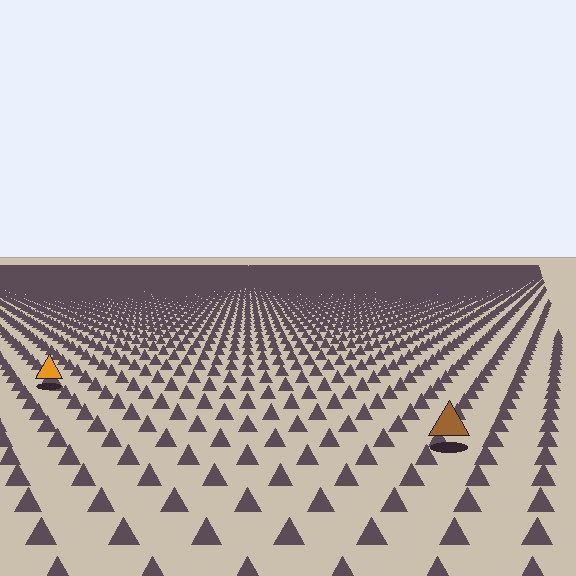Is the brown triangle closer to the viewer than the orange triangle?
Yes. The brown triangle is closer — you can tell from the texture gradient: the ground texture is coarser near it.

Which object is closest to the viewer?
The brown triangle is closest. The texture marks near it are larger and more spread out.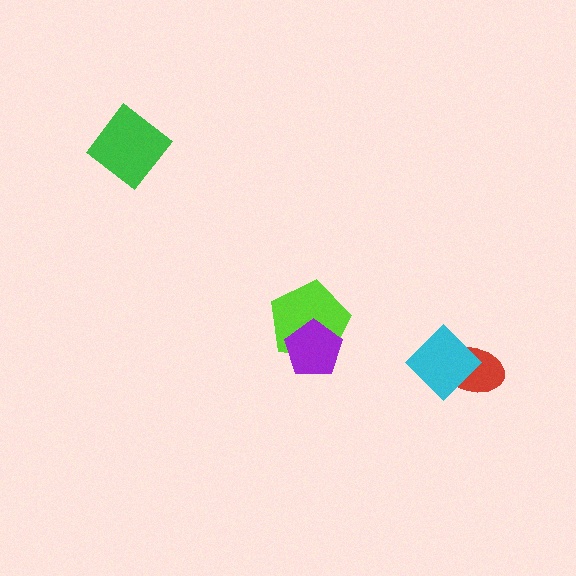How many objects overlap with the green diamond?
0 objects overlap with the green diamond.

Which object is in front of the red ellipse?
The cyan diamond is in front of the red ellipse.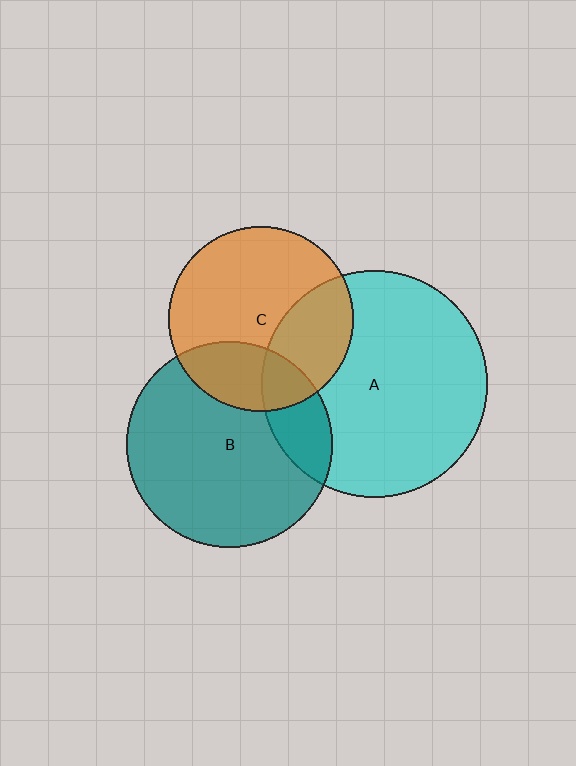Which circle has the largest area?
Circle A (cyan).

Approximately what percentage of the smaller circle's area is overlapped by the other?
Approximately 25%.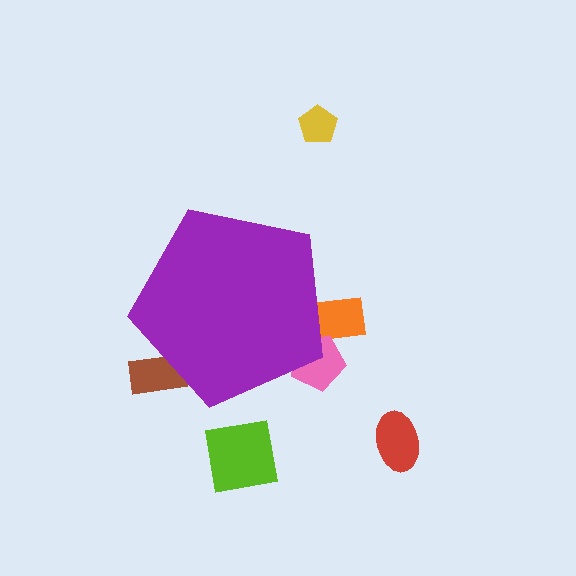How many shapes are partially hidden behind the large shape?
3 shapes are partially hidden.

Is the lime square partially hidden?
No, the lime square is fully visible.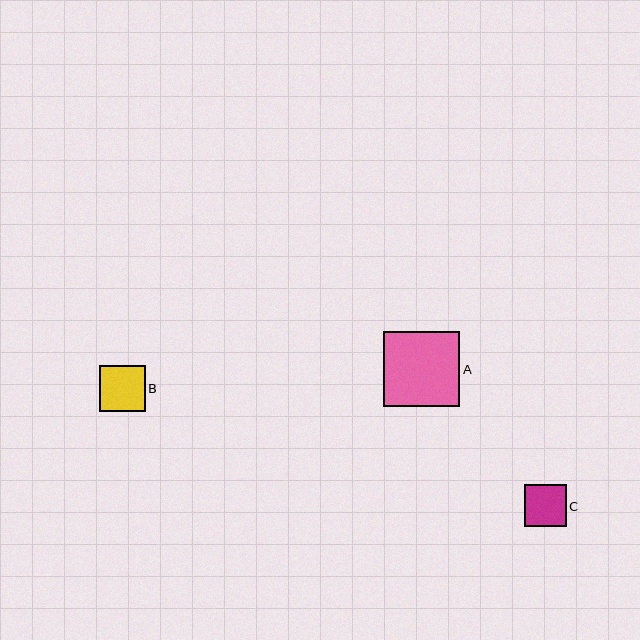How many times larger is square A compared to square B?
Square A is approximately 1.7 times the size of square B.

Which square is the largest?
Square A is the largest with a size of approximately 76 pixels.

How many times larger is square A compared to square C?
Square A is approximately 1.8 times the size of square C.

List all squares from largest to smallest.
From largest to smallest: A, B, C.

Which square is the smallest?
Square C is the smallest with a size of approximately 42 pixels.